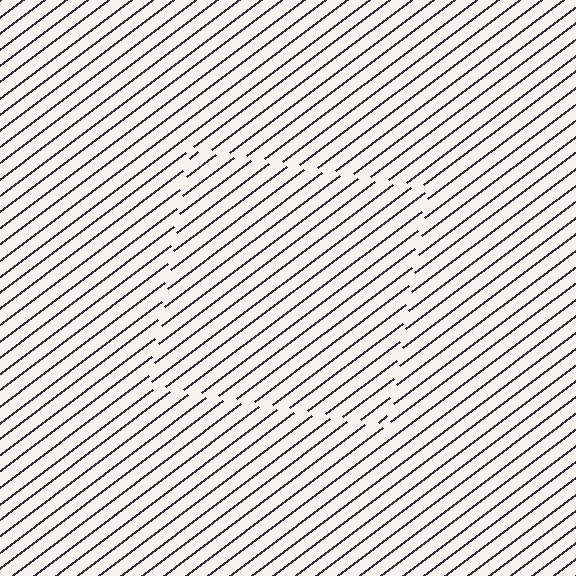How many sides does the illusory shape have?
4 sides — the line-ends trace a square.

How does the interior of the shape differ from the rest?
The interior of the shape contains the same grating, shifted by half a period — the contour is defined by the phase discontinuity where line-ends from the inner and outer gratings abut.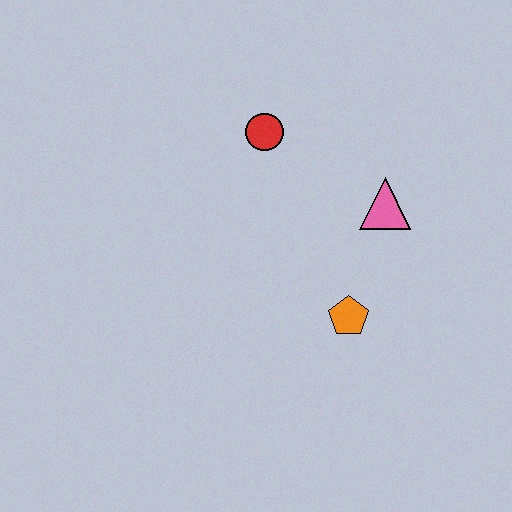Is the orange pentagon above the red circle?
No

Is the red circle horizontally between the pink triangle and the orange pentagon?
No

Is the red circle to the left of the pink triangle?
Yes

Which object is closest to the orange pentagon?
The pink triangle is closest to the orange pentagon.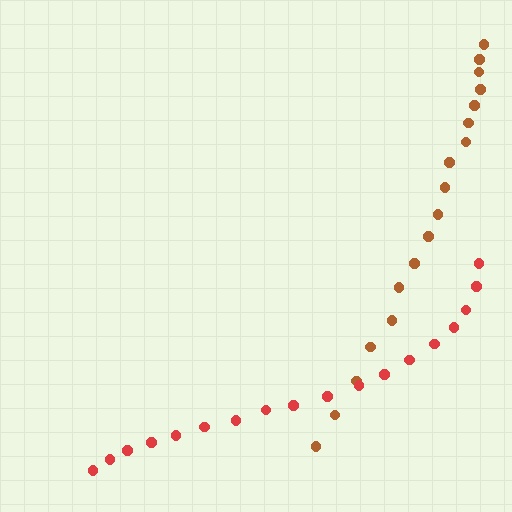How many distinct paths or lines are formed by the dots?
There are 2 distinct paths.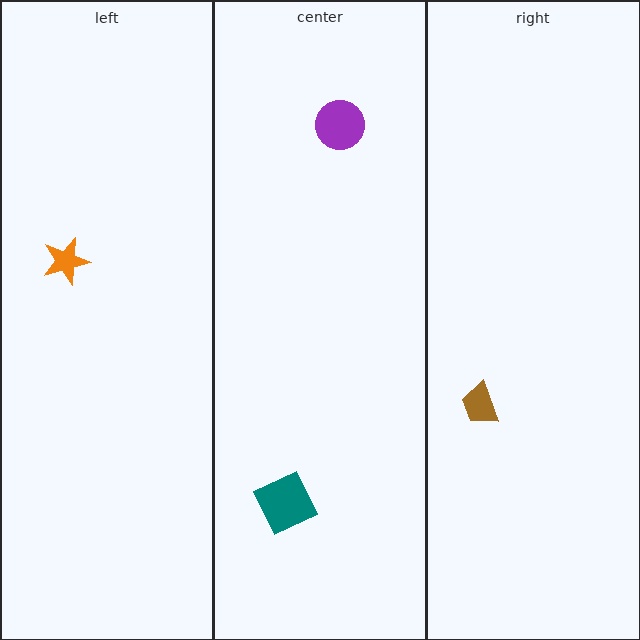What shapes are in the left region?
The orange star.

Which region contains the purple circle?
The center region.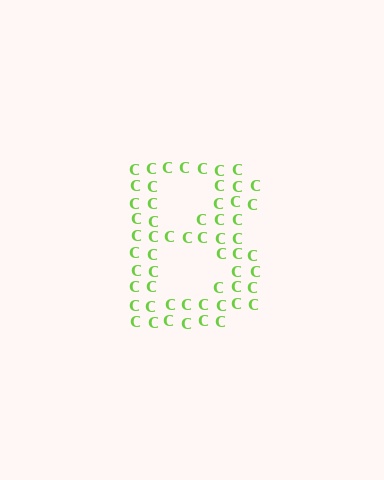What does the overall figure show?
The overall figure shows the letter B.